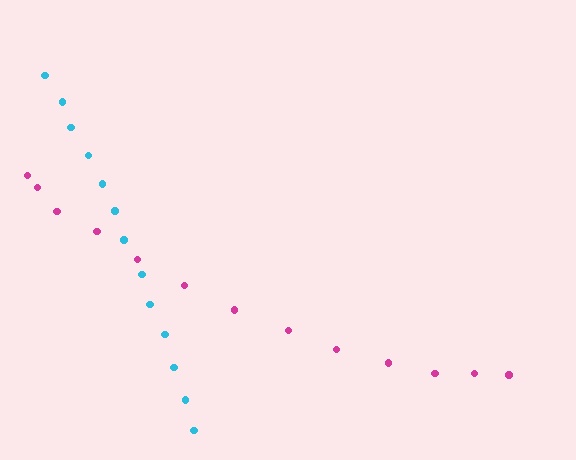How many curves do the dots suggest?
There are 2 distinct paths.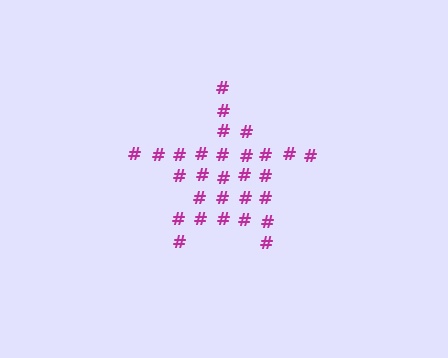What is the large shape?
The large shape is a star.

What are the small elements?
The small elements are hash symbols.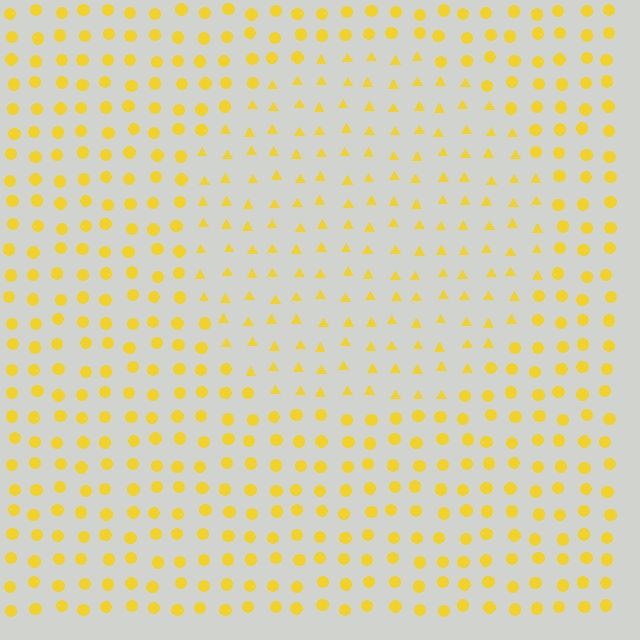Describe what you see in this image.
The image is filled with small yellow elements arranged in a uniform grid. A circle-shaped region contains triangles, while the surrounding area contains circles. The boundary is defined purely by the change in element shape.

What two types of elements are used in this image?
The image uses triangles inside the circle region and circles outside it.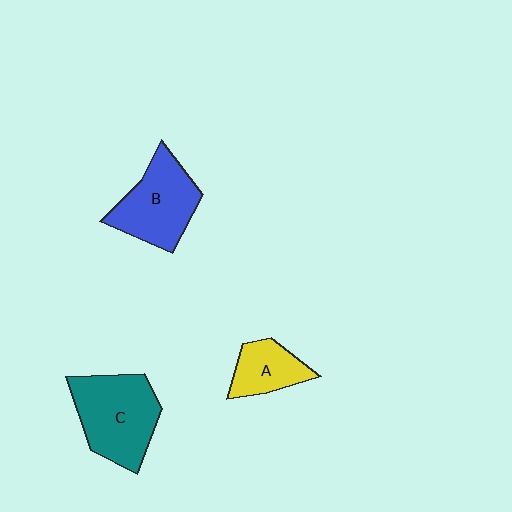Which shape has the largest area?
Shape C (teal).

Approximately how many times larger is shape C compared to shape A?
Approximately 1.9 times.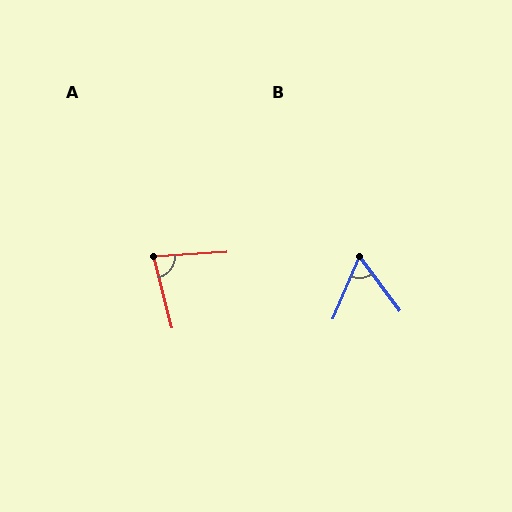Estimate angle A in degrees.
Approximately 80 degrees.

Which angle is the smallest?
B, at approximately 59 degrees.